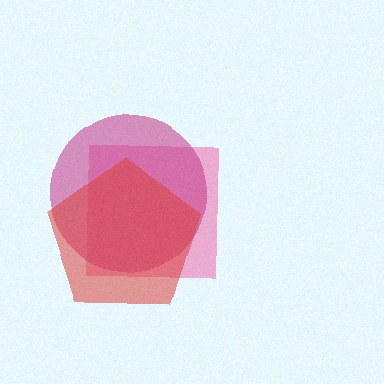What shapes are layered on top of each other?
The layered shapes are: a pink square, a magenta circle, a red pentagon.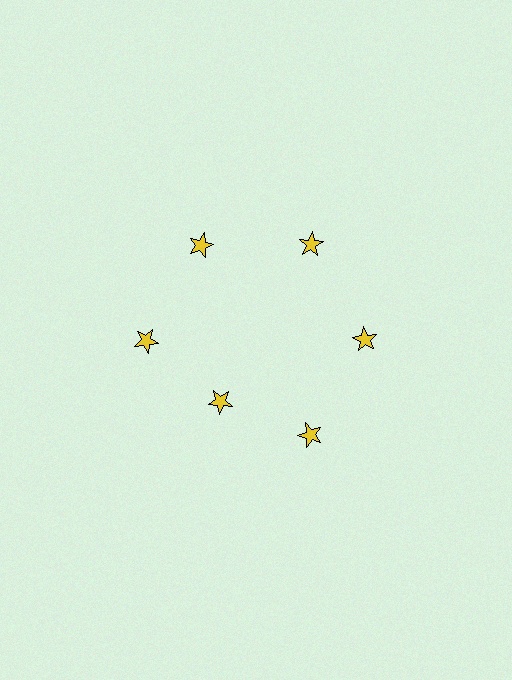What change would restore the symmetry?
The symmetry would be restored by moving it outward, back onto the ring so that all 6 stars sit at equal angles and equal distance from the center.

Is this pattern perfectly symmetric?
No. The 6 yellow stars are arranged in a ring, but one element near the 7 o'clock position is pulled inward toward the center, breaking the 6-fold rotational symmetry.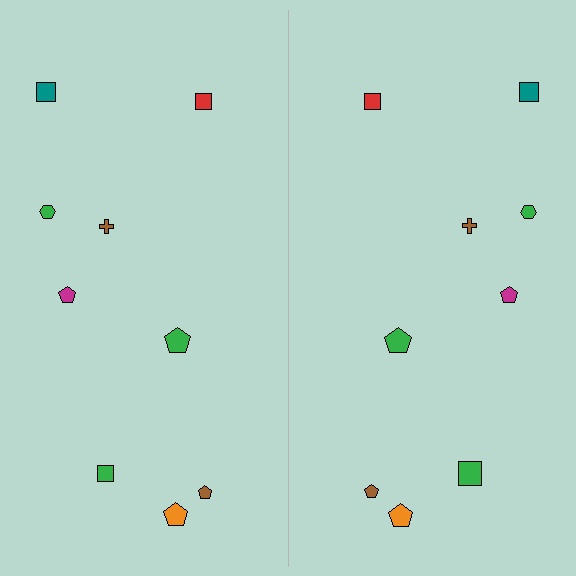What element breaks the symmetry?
The green square on the right side has a different size than its mirror counterpart.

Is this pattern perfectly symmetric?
No, the pattern is not perfectly symmetric. The green square on the right side has a different size than its mirror counterpart.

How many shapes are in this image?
There are 18 shapes in this image.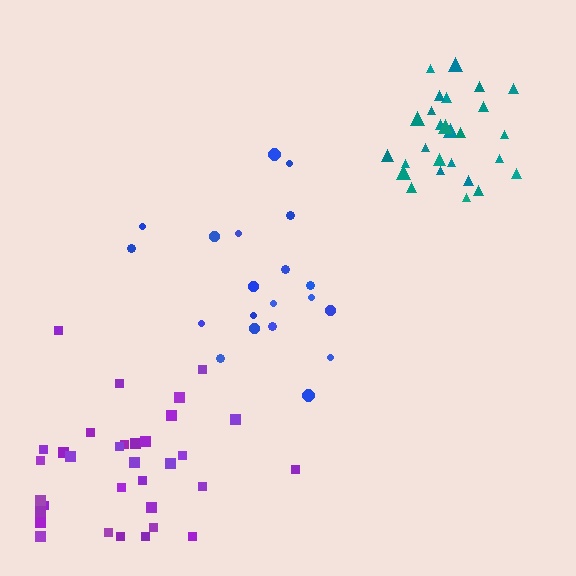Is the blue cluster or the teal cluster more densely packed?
Teal.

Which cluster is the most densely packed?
Teal.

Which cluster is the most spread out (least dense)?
Purple.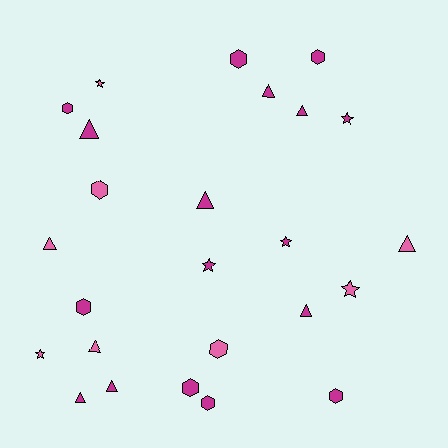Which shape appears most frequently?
Triangle, with 10 objects.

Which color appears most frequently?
Magenta, with 17 objects.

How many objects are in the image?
There are 25 objects.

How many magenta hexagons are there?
There are 7 magenta hexagons.